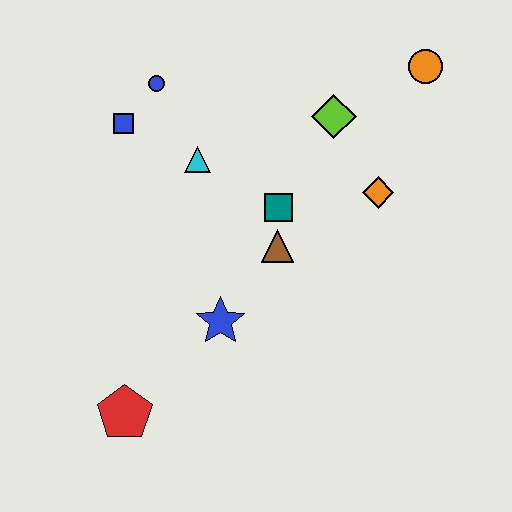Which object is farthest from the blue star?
The orange circle is farthest from the blue star.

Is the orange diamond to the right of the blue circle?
Yes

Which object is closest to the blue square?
The blue circle is closest to the blue square.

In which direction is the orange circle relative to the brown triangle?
The orange circle is above the brown triangle.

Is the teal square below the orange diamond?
Yes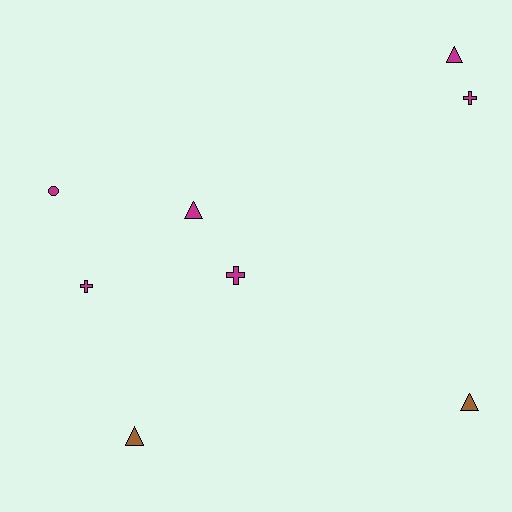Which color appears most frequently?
Magenta, with 6 objects.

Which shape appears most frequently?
Triangle, with 4 objects.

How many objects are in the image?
There are 8 objects.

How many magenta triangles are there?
There are 2 magenta triangles.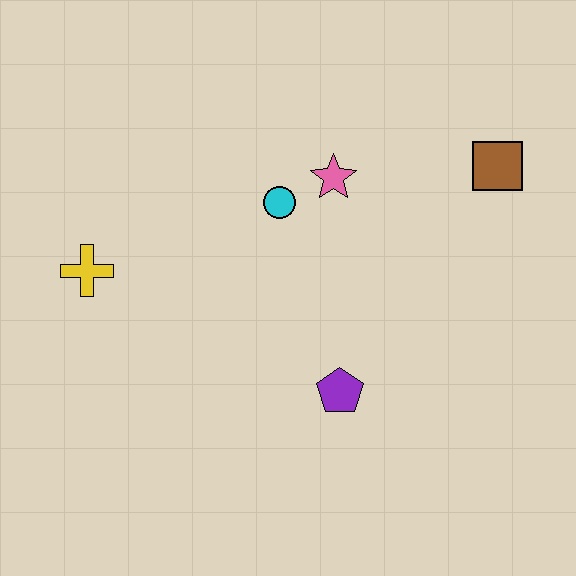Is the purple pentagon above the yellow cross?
No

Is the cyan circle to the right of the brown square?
No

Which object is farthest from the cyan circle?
The brown square is farthest from the cyan circle.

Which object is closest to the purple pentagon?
The cyan circle is closest to the purple pentagon.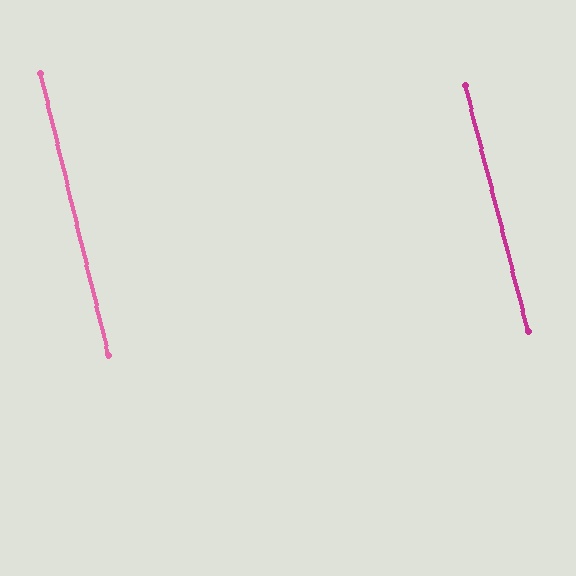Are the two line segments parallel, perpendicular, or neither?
Parallel — their directions differ by only 0.8°.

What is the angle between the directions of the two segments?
Approximately 1 degree.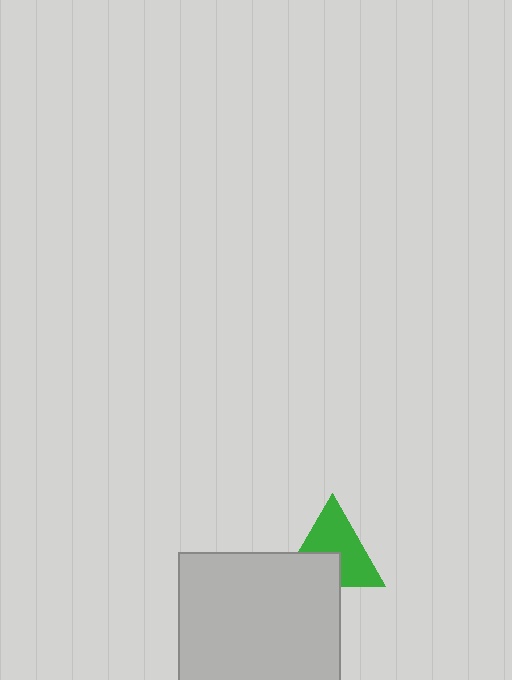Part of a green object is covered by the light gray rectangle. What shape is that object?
It is a triangle.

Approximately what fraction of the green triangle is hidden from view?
Roughly 37% of the green triangle is hidden behind the light gray rectangle.